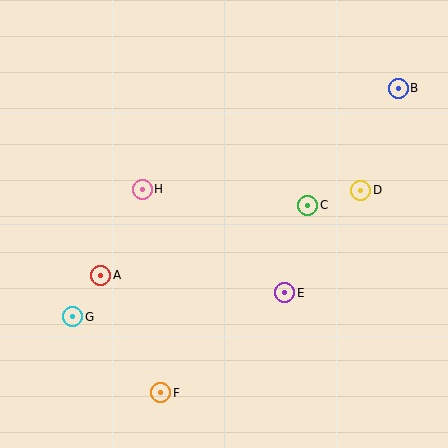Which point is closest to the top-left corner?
Point H is closest to the top-left corner.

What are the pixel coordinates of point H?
Point H is at (142, 189).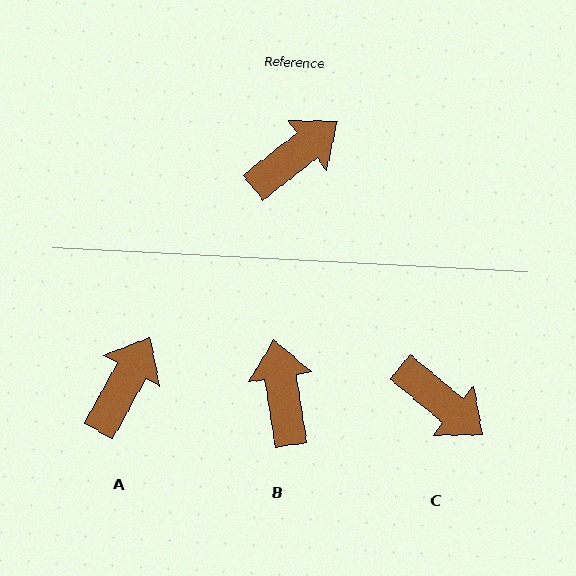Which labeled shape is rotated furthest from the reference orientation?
C, about 78 degrees away.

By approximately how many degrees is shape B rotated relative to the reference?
Approximately 61 degrees counter-clockwise.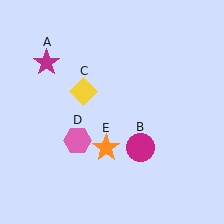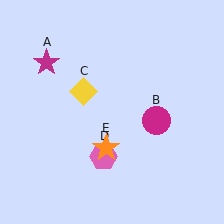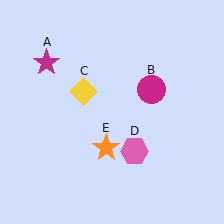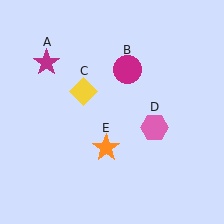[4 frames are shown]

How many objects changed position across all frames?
2 objects changed position: magenta circle (object B), pink hexagon (object D).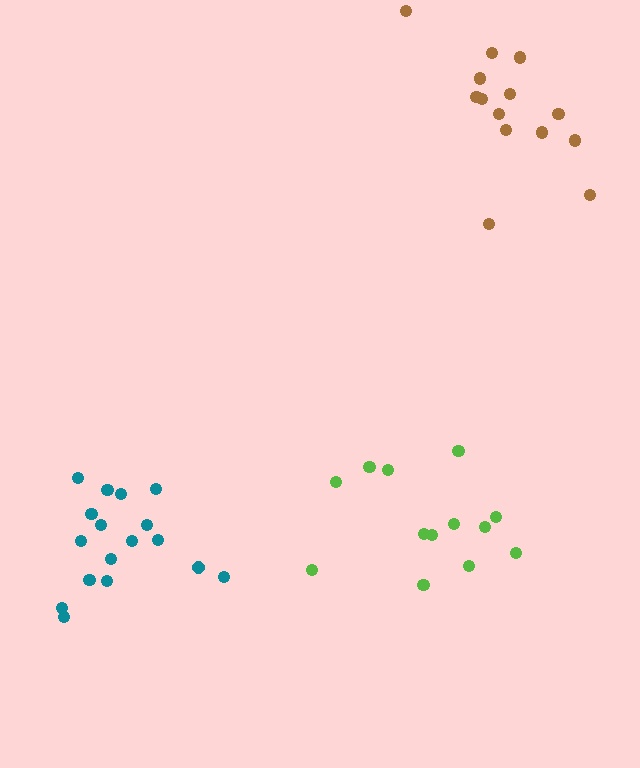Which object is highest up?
The brown cluster is topmost.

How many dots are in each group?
Group 1: 17 dots, Group 2: 13 dots, Group 3: 14 dots (44 total).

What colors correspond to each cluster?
The clusters are colored: teal, lime, brown.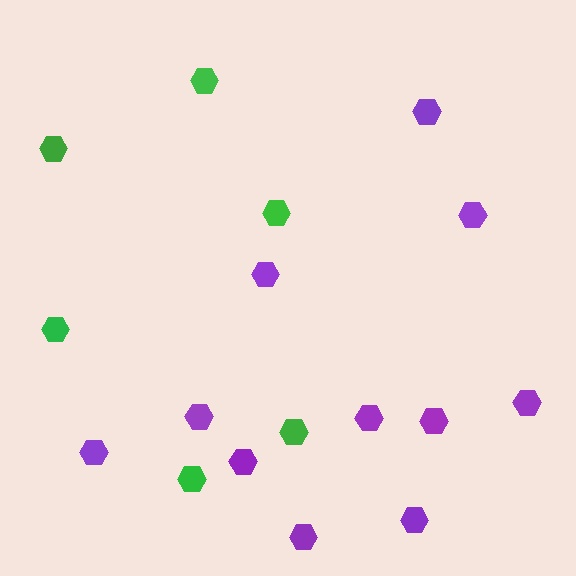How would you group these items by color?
There are 2 groups: one group of green hexagons (6) and one group of purple hexagons (11).